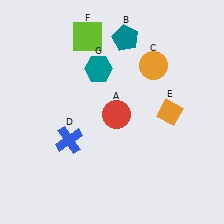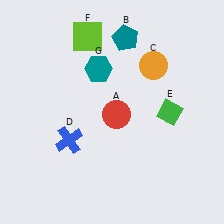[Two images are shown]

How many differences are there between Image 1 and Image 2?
There is 1 difference between the two images.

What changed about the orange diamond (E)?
In Image 1, E is orange. In Image 2, it changed to green.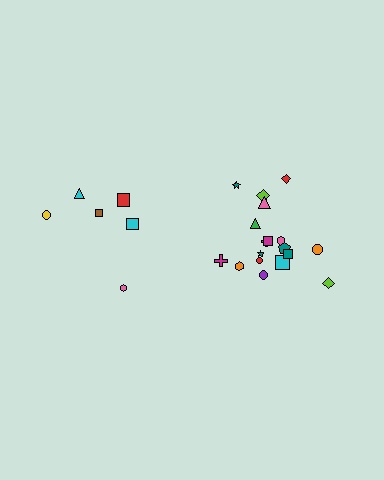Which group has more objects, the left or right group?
The right group.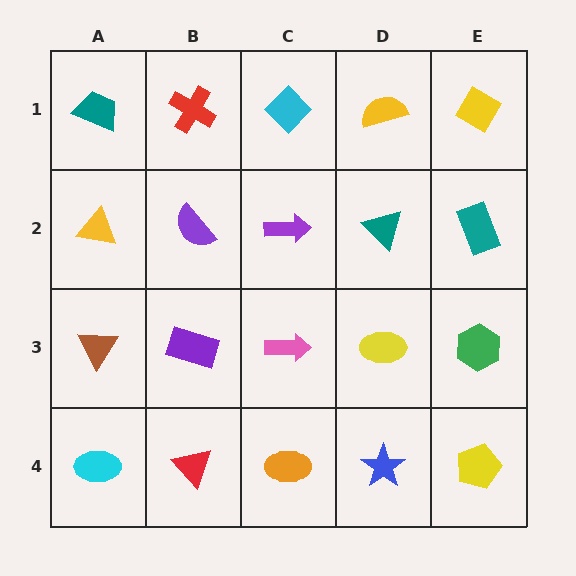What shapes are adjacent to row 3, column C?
A purple arrow (row 2, column C), an orange ellipse (row 4, column C), a purple rectangle (row 3, column B), a yellow ellipse (row 3, column D).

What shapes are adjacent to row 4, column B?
A purple rectangle (row 3, column B), a cyan ellipse (row 4, column A), an orange ellipse (row 4, column C).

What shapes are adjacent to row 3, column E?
A teal rectangle (row 2, column E), a yellow pentagon (row 4, column E), a yellow ellipse (row 3, column D).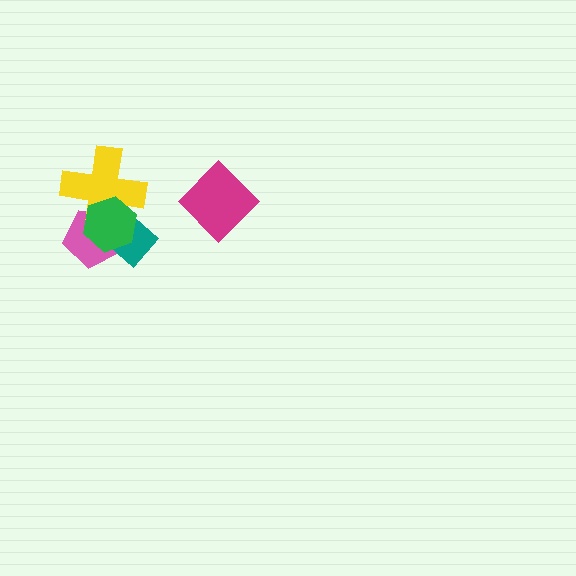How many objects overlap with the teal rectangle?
3 objects overlap with the teal rectangle.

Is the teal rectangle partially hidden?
Yes, it is partially covered by another shape.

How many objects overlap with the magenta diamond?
0 objects overlap with the magenta diamond.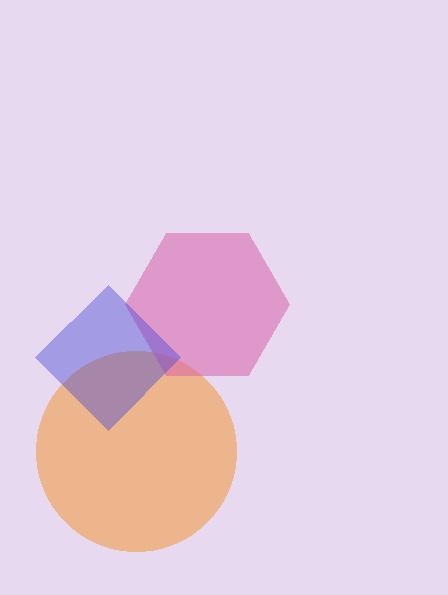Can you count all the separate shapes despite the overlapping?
Yes, there are 3 separate shapes.